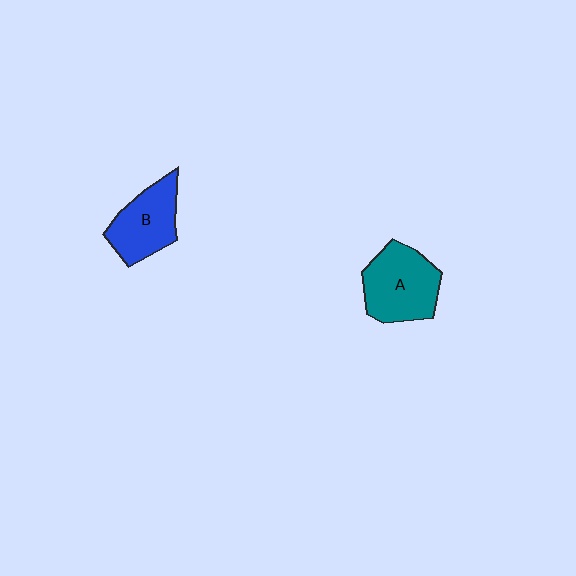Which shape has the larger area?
Shape A (teal).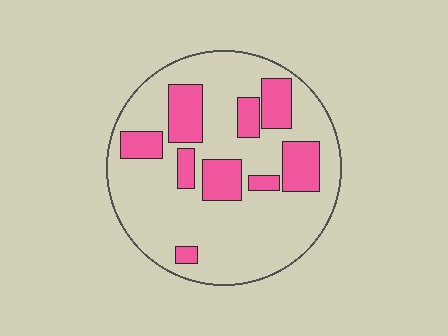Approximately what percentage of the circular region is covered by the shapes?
Approximately 25%.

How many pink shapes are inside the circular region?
9.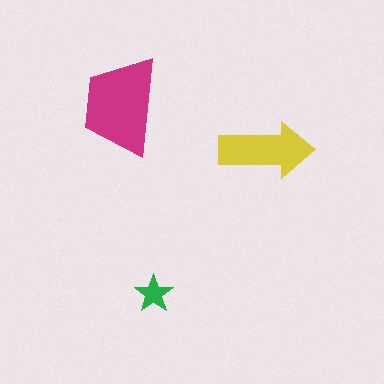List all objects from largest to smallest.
The magenta trapezoid, the yellow arrow, the green star.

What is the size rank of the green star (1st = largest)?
3rd.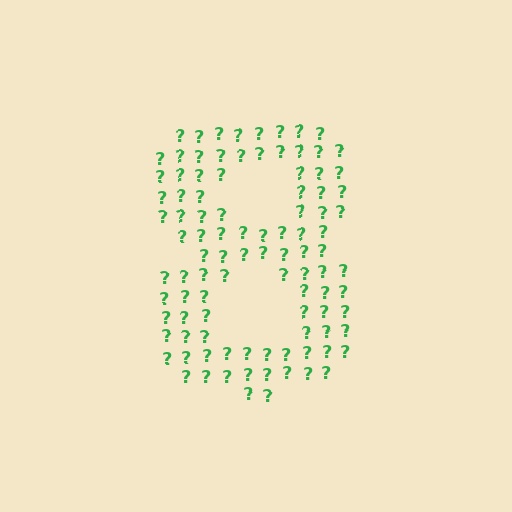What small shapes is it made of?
It is made of small question marks.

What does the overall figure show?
The overall figure shows the digit 8.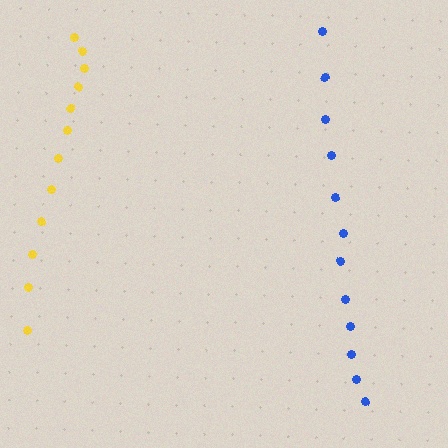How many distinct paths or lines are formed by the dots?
There are 2 distinct paths.